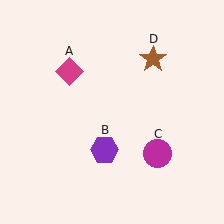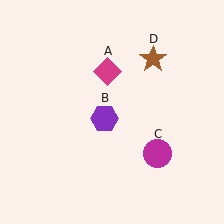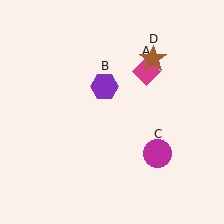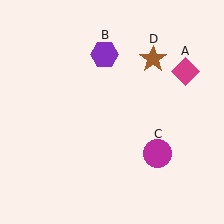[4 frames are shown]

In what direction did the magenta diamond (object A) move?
The magenta diamond (object A) moved right.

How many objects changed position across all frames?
2 objects changed position: magenta diamond (object A), purple hexagon (object B).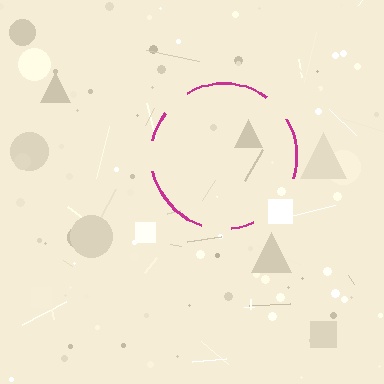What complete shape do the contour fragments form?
The contour fragments form a circle.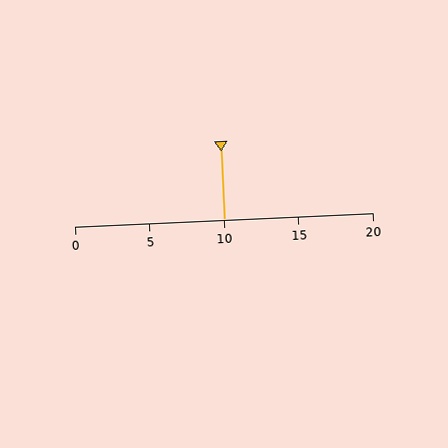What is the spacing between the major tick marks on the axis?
The major ticks are spaced 5 apart.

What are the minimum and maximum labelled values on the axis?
The axis runs from 0 to 20.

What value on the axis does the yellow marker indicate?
The marker indicates approximately 10.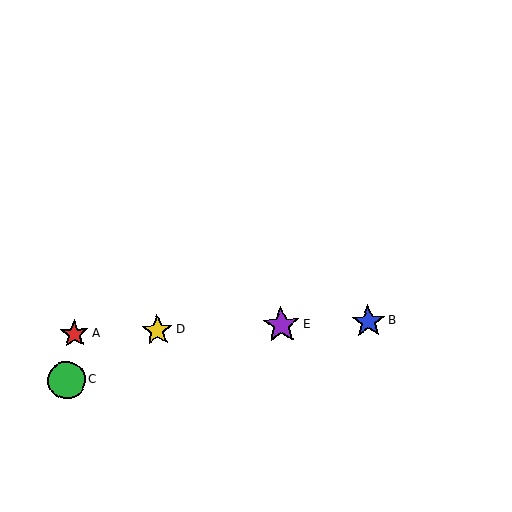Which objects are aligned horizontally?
Objects A, B, D, E are aligned horizontally.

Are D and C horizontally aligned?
No, D is at y≈331 and C is at y≈380.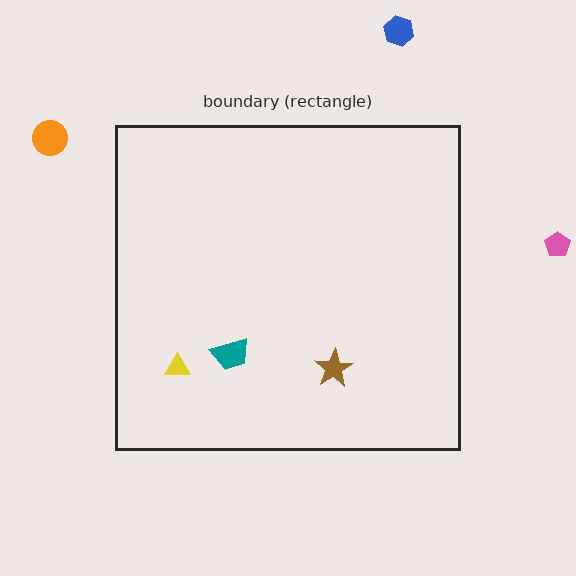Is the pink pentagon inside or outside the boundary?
Outside.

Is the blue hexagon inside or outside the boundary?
Outside.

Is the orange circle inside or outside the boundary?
Outside.